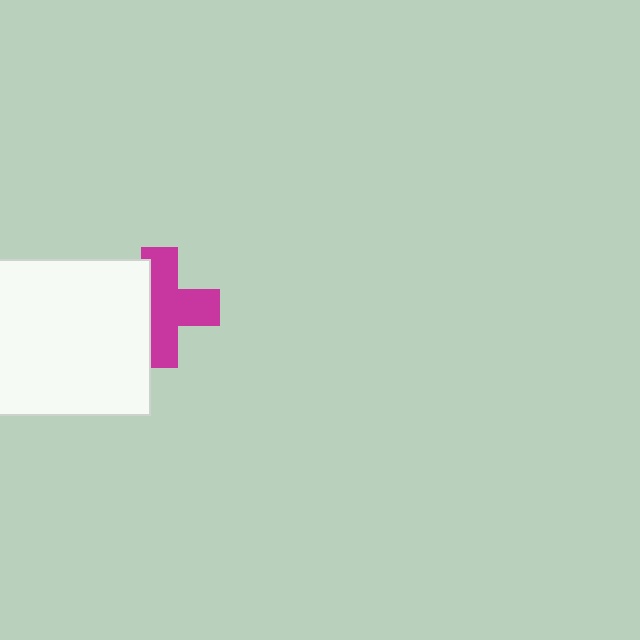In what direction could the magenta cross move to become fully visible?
The magenta cross could move right. That would shift it out from behind the white square entirely.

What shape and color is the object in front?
The object in front is a white square.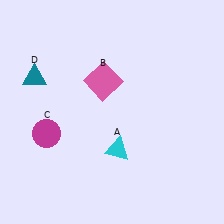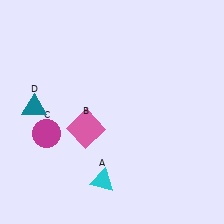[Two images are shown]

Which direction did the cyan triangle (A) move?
The cyan triangle (A) moved down.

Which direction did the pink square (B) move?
The pink square (B) moved down.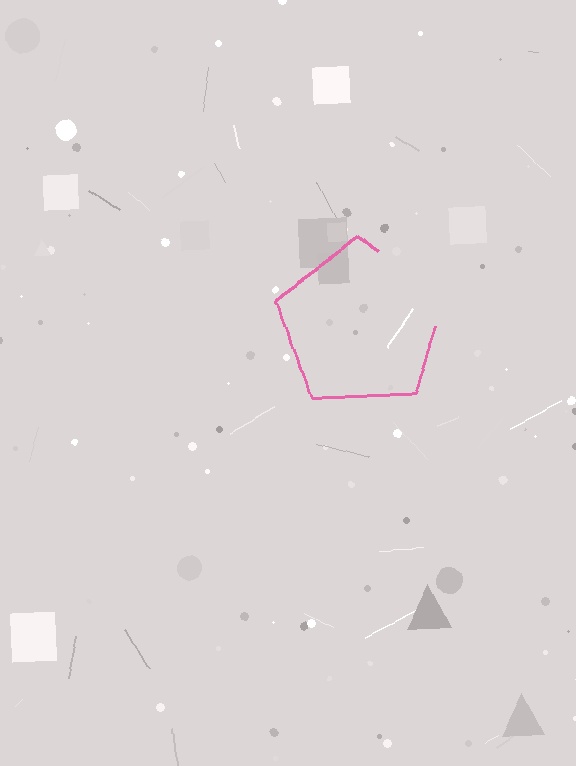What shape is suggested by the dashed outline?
The dashed outline suggests a pentagon.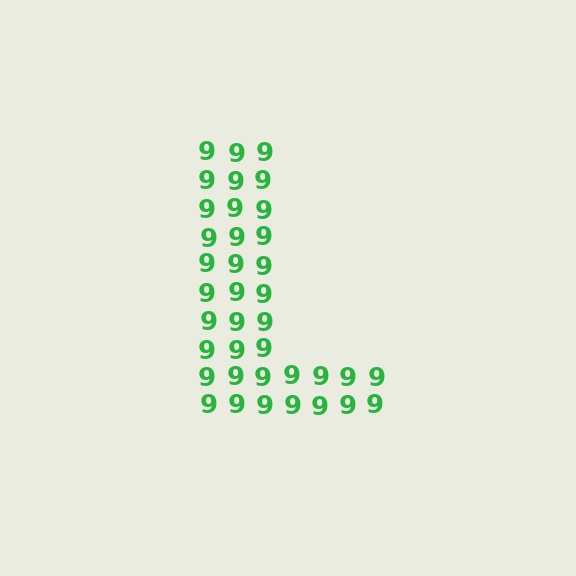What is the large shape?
The large shape is the letter L.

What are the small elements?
The small elements are digit 9's.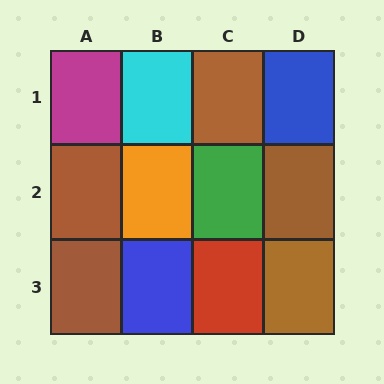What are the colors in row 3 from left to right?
Brown, blue, red, brown.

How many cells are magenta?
1 cell is magenta.